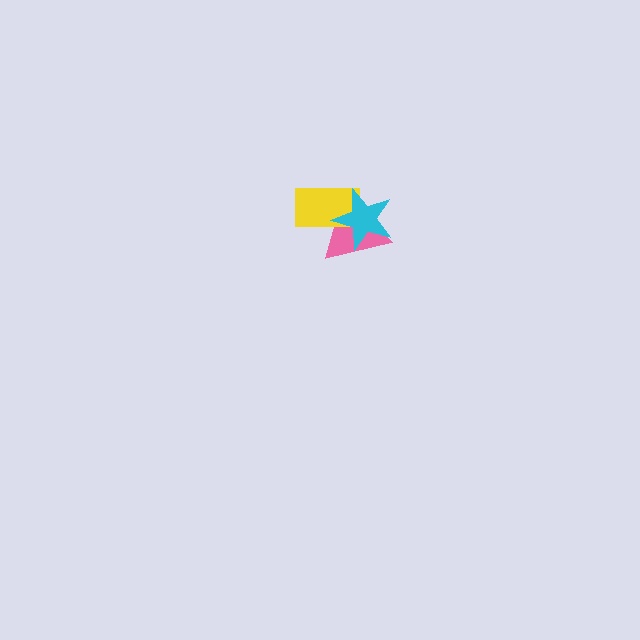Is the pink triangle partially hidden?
Yes, it is partially covered by another shape.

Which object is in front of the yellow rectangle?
The cyan star is in front of the yellow rectangle.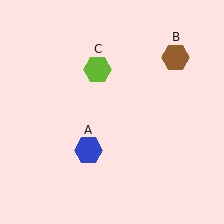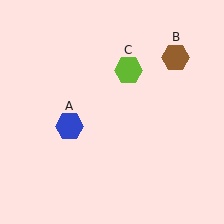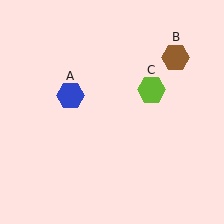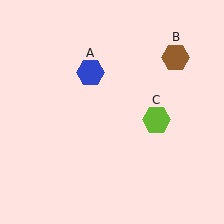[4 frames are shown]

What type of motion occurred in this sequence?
The blue hexagon (object A), lime hexagon (object C) rotated clockwise around the center of the scene.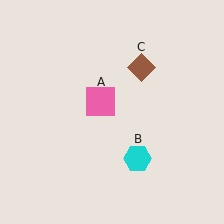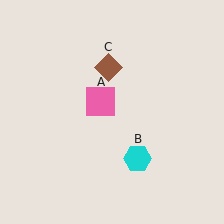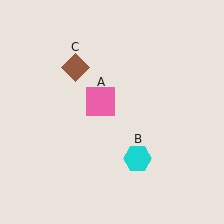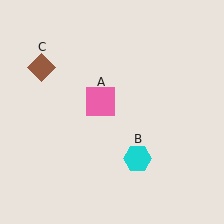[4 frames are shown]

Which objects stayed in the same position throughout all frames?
Pink square (object A) and cyan hexagon (object B) remained stationary.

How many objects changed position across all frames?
1 object changed position: brown diamond (object C).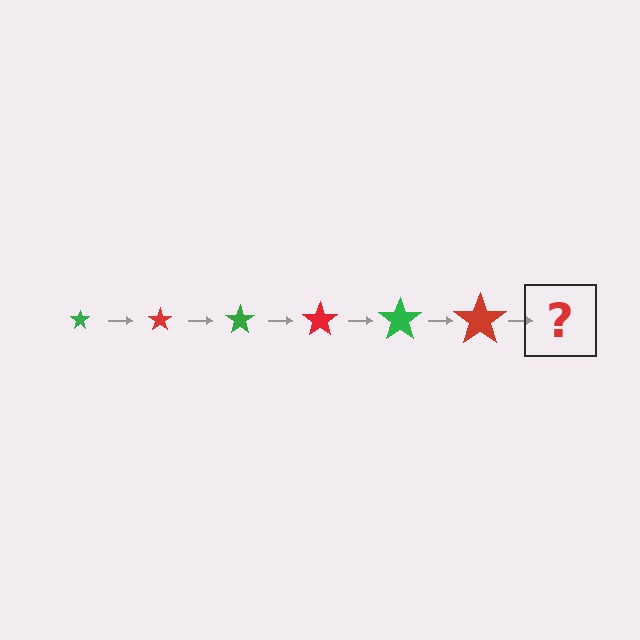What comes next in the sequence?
The next element should be a green star, larger than the previous one.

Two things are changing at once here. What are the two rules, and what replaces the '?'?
The two rules are that the star grows larger each step and the color cycles through green and red. The '?' should be a green star, larger than the previous one.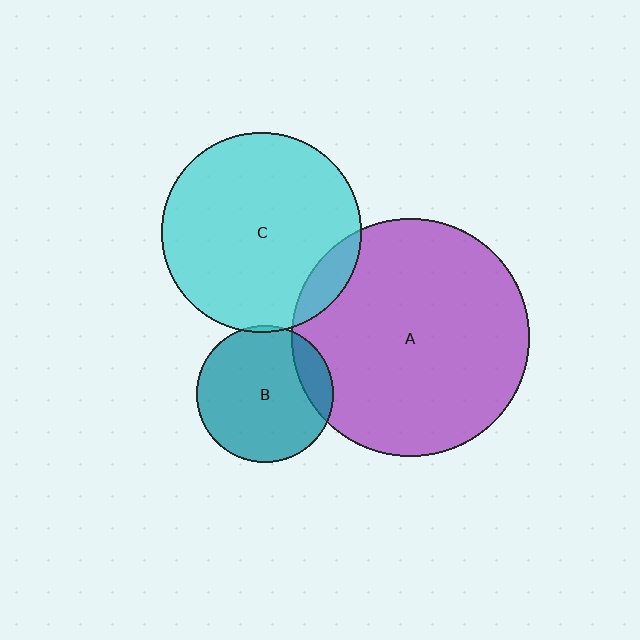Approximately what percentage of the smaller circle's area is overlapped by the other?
Approximately 15%.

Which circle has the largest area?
Circle A (purple).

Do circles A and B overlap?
Yes.